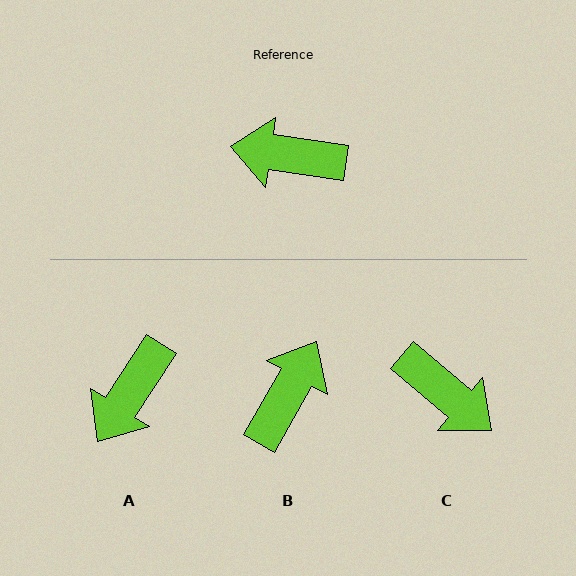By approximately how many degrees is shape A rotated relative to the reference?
Approximately 65 degrees counter-clockwise.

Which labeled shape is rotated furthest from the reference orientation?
C, about 148 degrees away.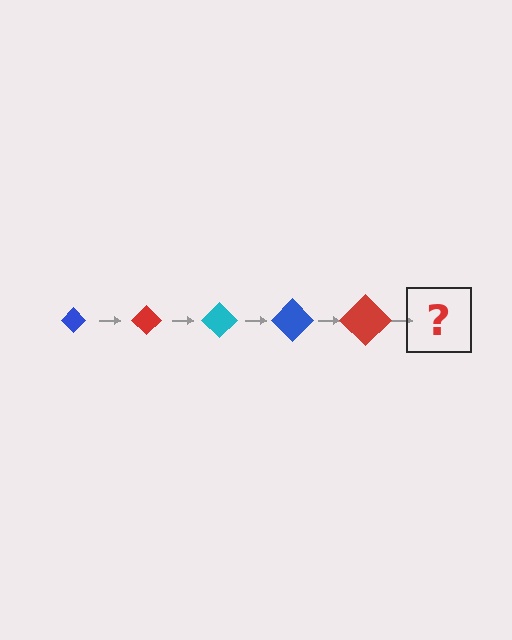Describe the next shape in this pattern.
It should be a cyan diamond, larger than the previous one.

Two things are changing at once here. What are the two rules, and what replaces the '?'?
The two rules are that the diamond grows larger each step and the color cycles through blue, red, and cyan. The '?' should be a cyan diamond, larger than the previous one.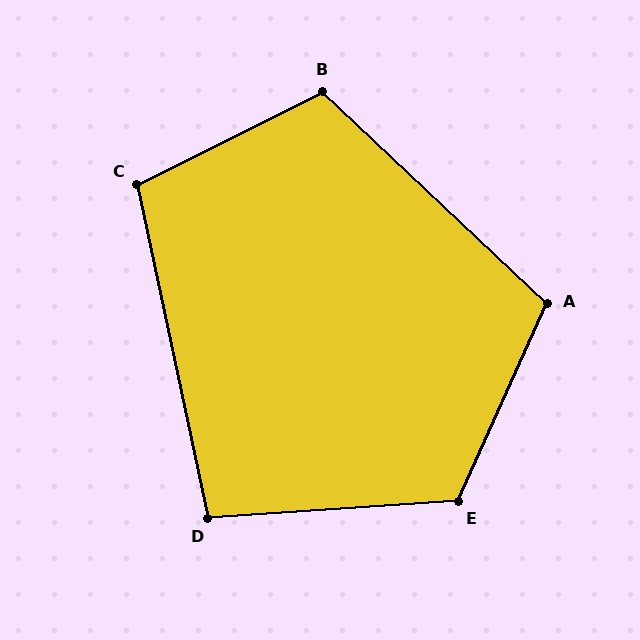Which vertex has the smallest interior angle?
D, at approximately 98 degrees.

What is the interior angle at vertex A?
Approximately 109 degrees (obtuse).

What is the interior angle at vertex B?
Approximately 110 degrees (obtuse).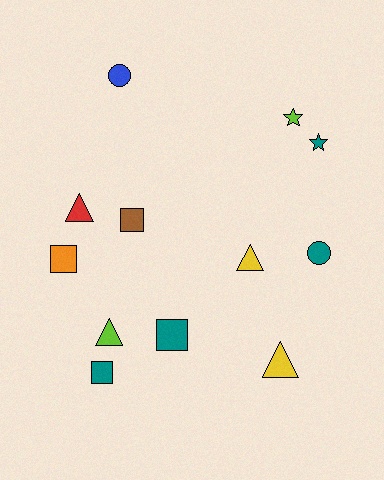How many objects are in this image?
There are 12 objects.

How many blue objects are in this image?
There is 1 blue object.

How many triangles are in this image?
There are 4 triangles.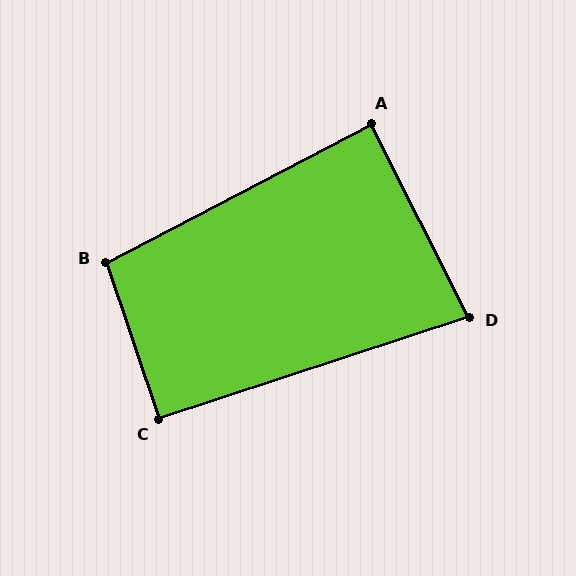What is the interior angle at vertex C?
Approximately 91 degrees (approximately right).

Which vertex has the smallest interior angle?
D, at approximately 81 degrees.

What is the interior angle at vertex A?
Approximately 89 degrees (approximately right).